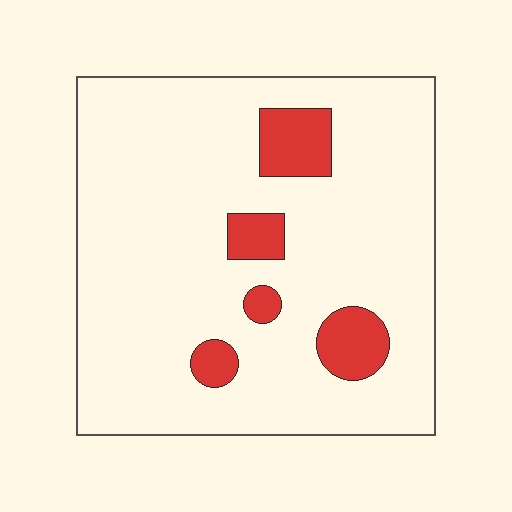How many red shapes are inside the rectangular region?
5.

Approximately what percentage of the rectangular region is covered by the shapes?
Approximately 10%.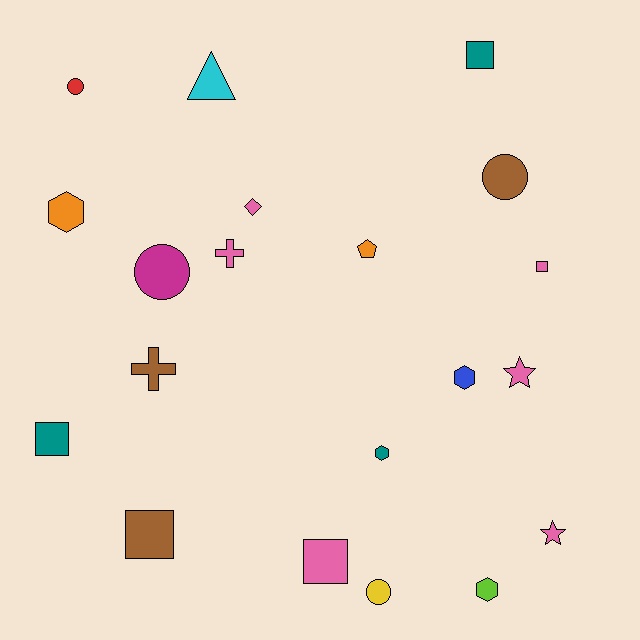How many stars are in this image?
There are 2 stars.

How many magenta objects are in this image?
There is 1 magenta object.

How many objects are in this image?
There are 20 objects.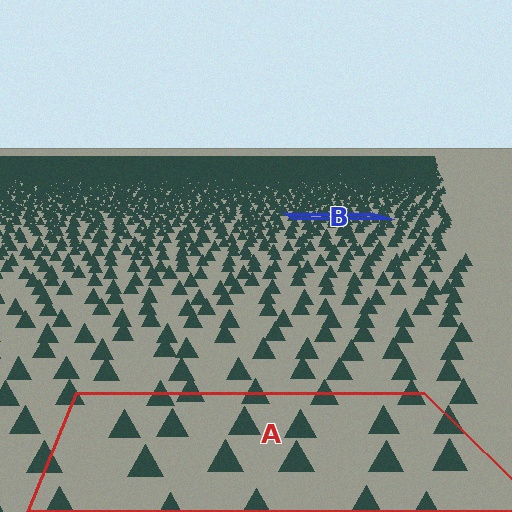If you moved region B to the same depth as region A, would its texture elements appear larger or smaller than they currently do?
They would appear larger. At a closer depth, the same texture elements are projected at a bigger on-screen size.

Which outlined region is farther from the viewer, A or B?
Region B is farther from the viewer — the texture elements inside it appear smaller and more densely packed.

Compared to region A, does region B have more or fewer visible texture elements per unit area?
Region B has more texture elements per unit area — they are packed more densely because it is farther away.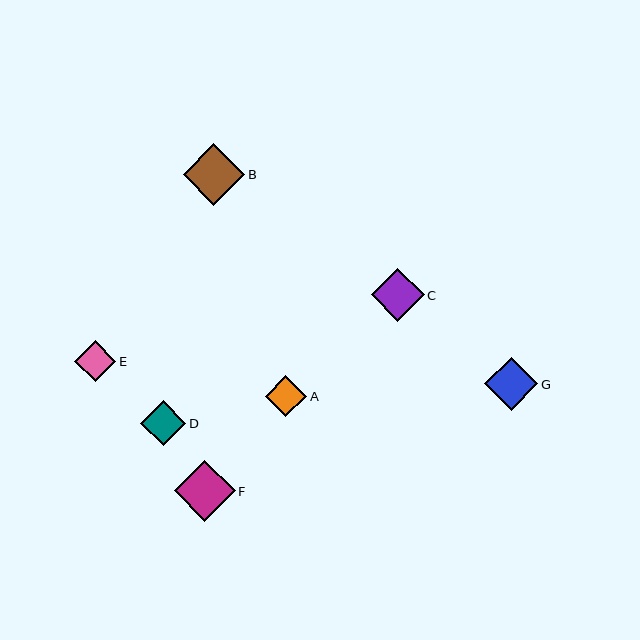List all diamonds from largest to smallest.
From largest to smallest: B, F, G, C, D, A, E.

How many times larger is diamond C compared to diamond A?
Diamond C is approximately 1.3 times the size of diamond A.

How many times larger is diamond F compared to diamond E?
Diamond F is approximately 1.5 times the size of diamond E.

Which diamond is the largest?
Diamond B is the largest with a size of approximately 62 pixels.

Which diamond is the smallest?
Diamond E is the smallest with a size of approximately 41 pixels.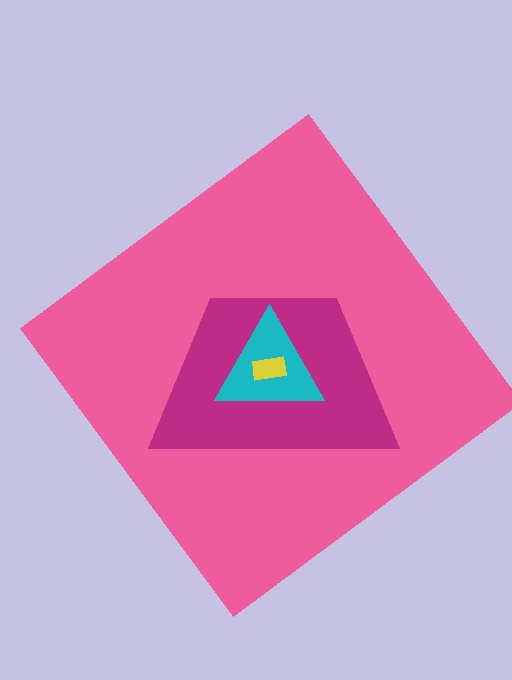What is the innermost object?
The yellow rectangle.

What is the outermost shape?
The pink diamond.